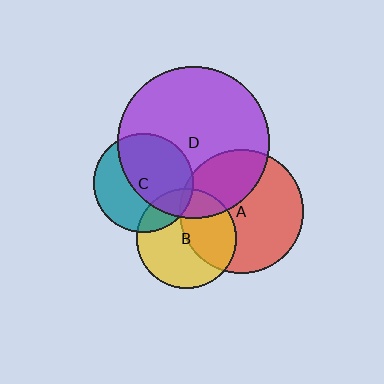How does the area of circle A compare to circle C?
Approximately 1.6 times.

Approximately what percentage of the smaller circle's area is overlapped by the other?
Approximately 20%.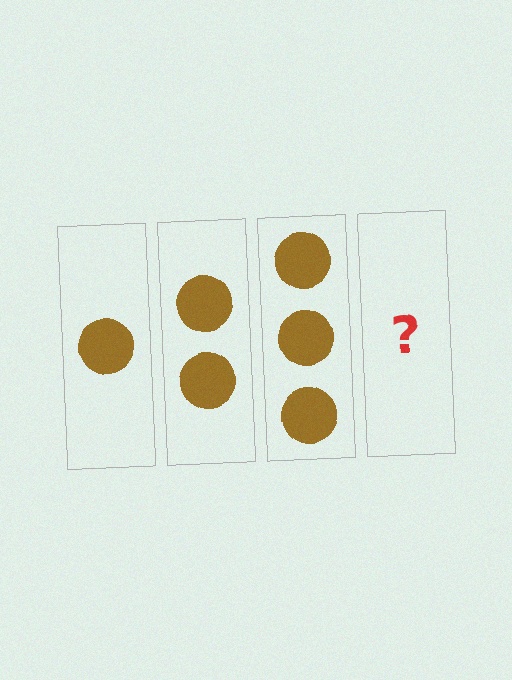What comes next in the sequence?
The next element should be 4 circles.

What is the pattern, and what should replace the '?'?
The pattern is that each step adds one more circle. The '?' should be 4 circles.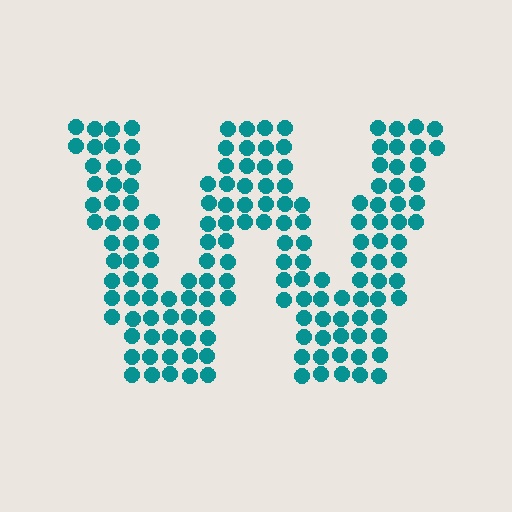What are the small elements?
The small elements are circles.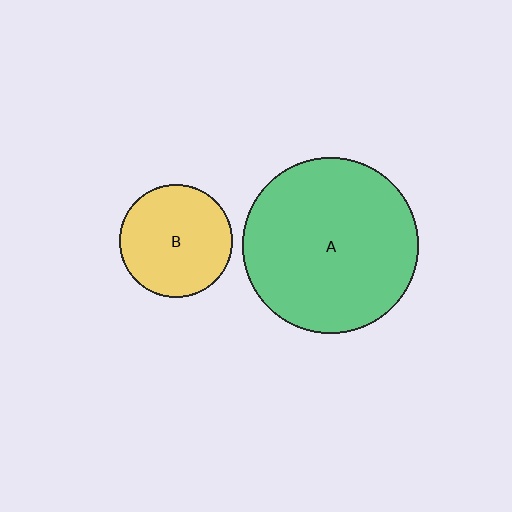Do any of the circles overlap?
No, none of the circles overlap.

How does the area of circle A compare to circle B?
Approximately 2.4 times.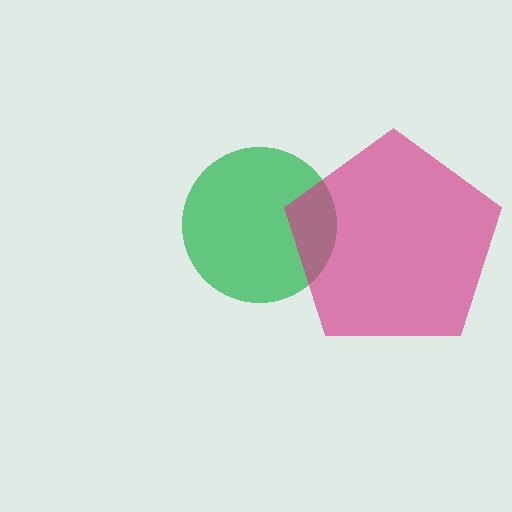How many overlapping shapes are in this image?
There are 2 overlapping shapes in the image.